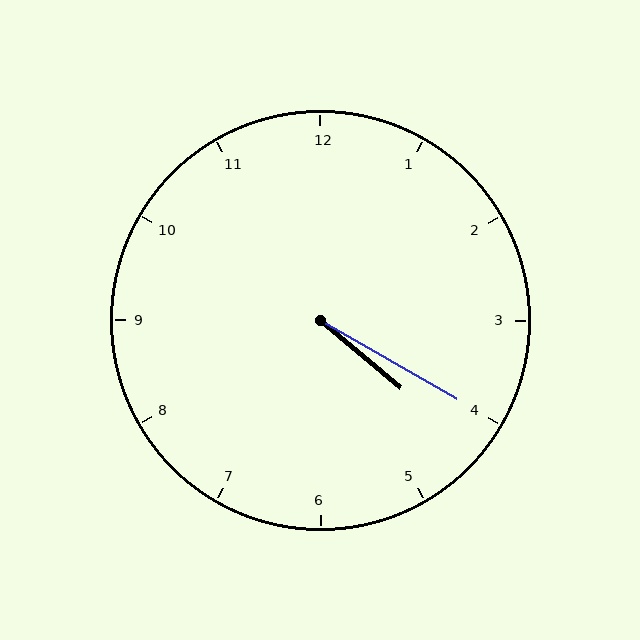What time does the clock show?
4:20.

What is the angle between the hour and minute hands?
Approximately 10 degrees.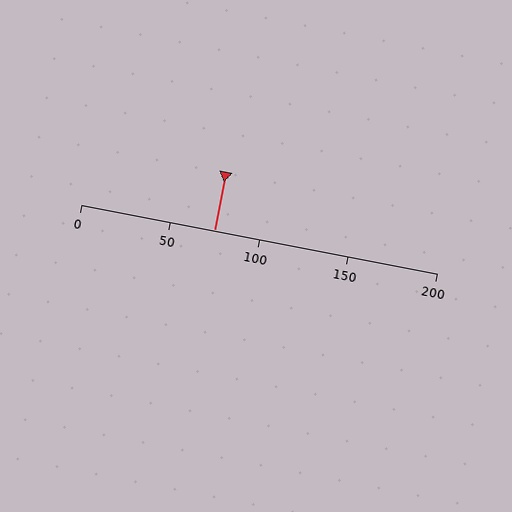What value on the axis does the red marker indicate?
The marker indicates approximately 75.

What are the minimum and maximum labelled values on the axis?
The axis runs from 0 to 200.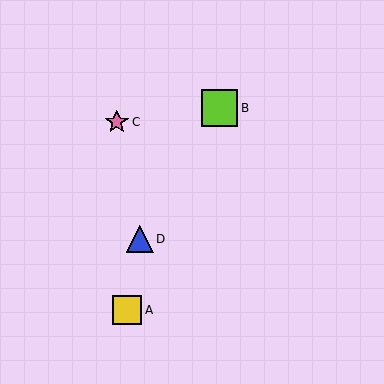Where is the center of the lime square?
The center of the lime square is at (220, 108).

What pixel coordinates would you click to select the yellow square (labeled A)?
Click at (127, 310) to select the yellow square A.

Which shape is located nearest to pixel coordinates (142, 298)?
The yellow square (labeled A) at (127, 310) is nearest to that location.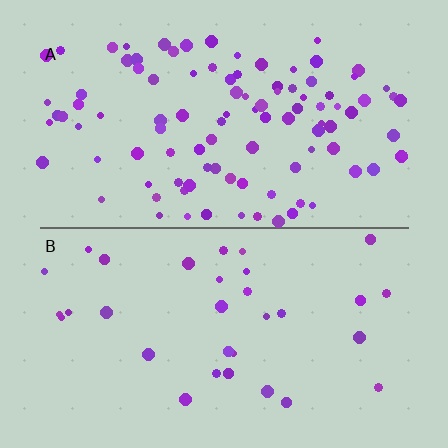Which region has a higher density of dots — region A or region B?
A (the top).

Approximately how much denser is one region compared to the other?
Approximately 3.2× — region A over region B.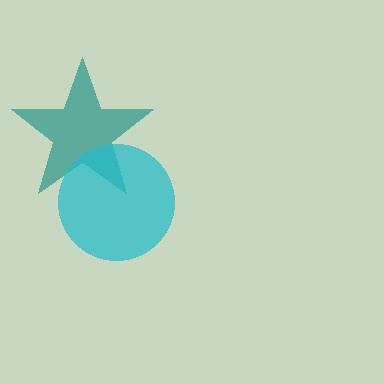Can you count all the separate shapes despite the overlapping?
Yes, there are 2 separate shapes.